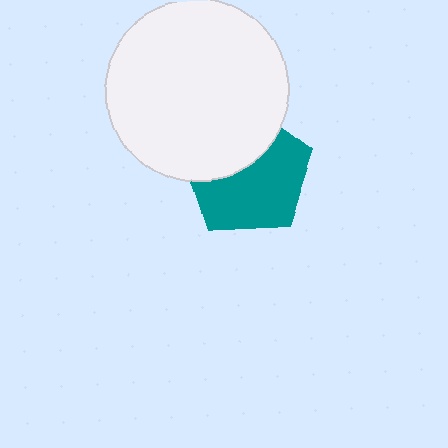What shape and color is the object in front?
The object in front is a white circle.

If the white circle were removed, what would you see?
You would see the complete teal pentagon.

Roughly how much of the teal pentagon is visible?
About half of it is visible (roughly 61%).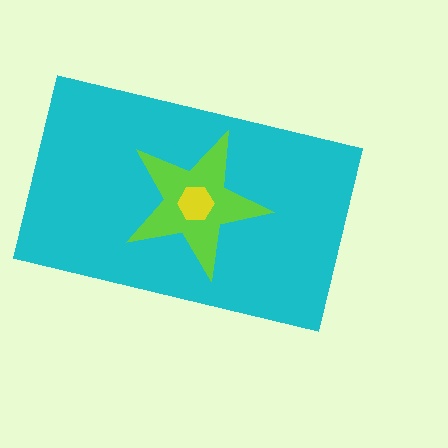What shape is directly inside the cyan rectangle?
The lime star.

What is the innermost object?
The yellow hexagon.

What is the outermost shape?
The cyan rectangle.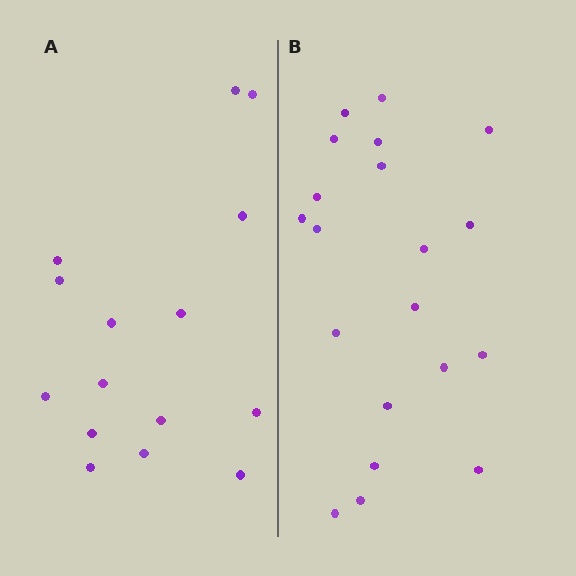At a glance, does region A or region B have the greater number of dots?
Region B (the right region) has more dots.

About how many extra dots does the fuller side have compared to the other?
Region B has about 5 more dots than region A.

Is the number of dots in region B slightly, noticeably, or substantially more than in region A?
Region B has noticeably more, but not dramatically so. The ratio is roughly 1.3 to 1.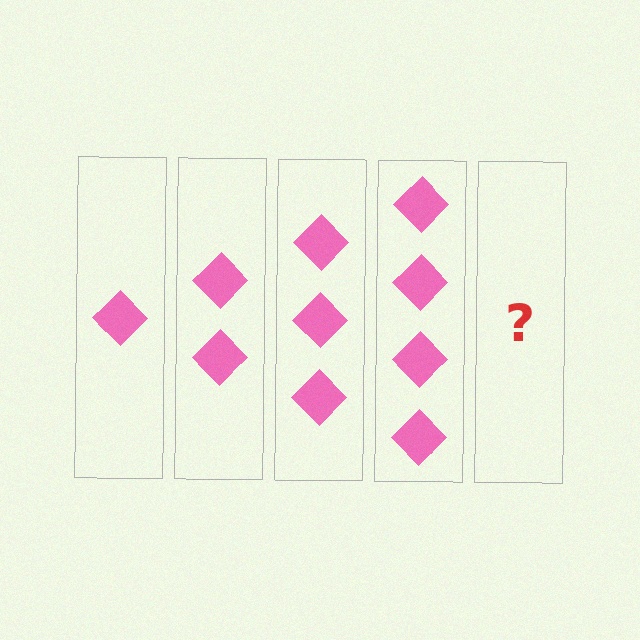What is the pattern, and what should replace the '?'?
The pattern is that each step adds one more diamond. The '?' should be 5 diamonds.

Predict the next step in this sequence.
The next step is 5 diamonds.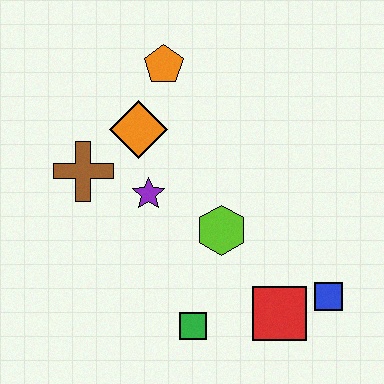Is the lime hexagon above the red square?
Yes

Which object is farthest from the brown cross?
The blue square is farthest from the brown cross.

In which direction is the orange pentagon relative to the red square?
The orange pentagon is above the red square.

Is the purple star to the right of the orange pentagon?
No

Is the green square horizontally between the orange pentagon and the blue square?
Yes